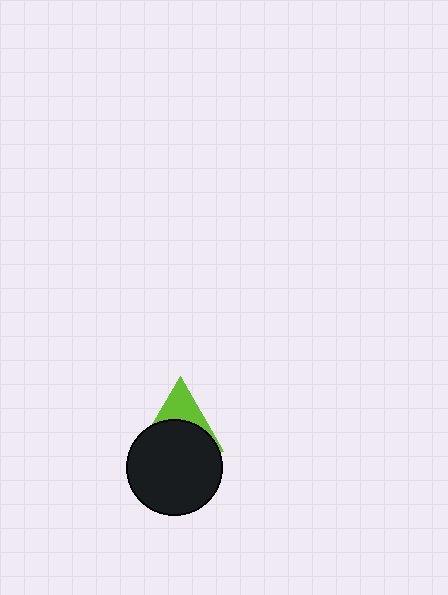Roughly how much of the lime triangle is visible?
A small part of it is visible (roughly 41%).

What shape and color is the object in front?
The object in front is a black circle.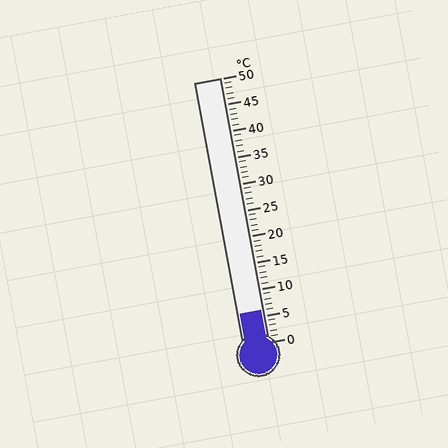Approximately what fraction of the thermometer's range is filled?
The thermometer is filled to approximately 10% of its range.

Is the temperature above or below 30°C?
The temperature is below 30°C.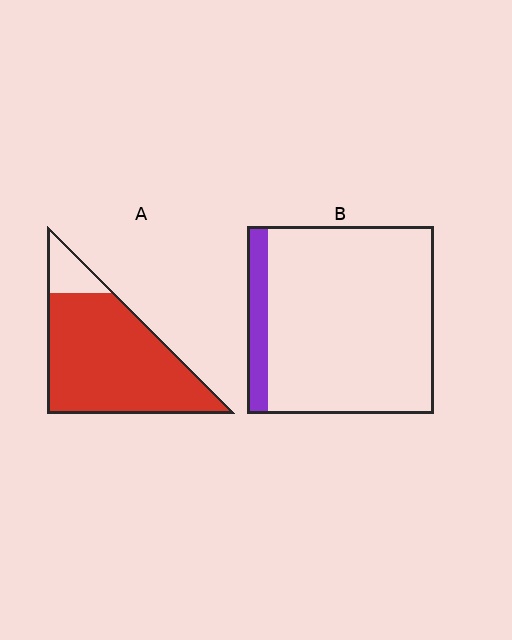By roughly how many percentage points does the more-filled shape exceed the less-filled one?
By roughly 75 percentage points (A over B).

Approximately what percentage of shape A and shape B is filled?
A is approximately 85% and B is approximately 10%.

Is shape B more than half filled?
No.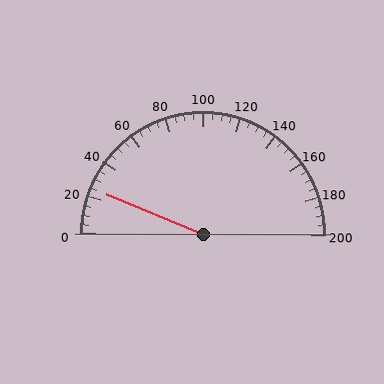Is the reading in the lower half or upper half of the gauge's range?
The reading is in the lower half of the range (0 to 200).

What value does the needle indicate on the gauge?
The needle indicates approximately 25.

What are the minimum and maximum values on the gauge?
The gauge ranges from 0 to 200.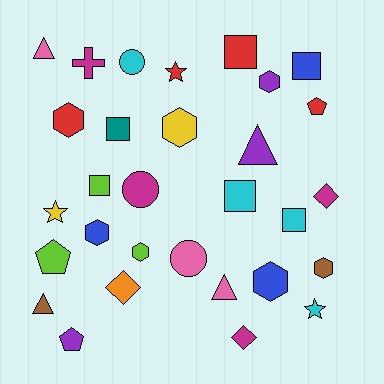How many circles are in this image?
There are 3 circles.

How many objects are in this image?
There are 30 objects.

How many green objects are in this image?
There are no green objects.